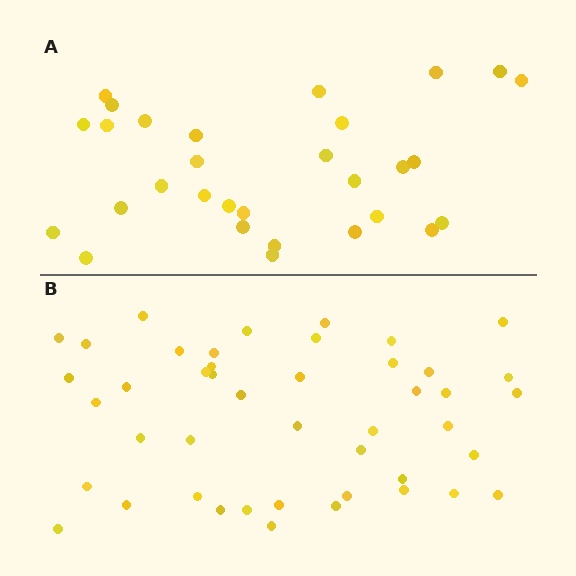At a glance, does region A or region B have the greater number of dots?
Region B (the bottom region) has more dots.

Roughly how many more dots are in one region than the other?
Region B has approximately 15 more dots than region A.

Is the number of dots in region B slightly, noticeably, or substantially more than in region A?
Region B has substantially more. The ratio is roughly 1.5 to 1.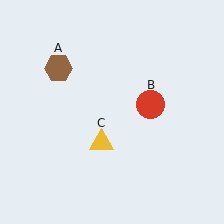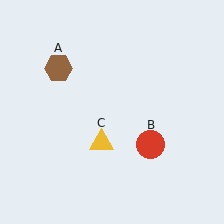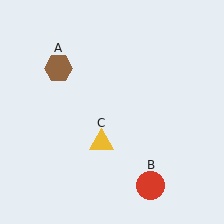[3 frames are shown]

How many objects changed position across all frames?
1 object changed position: red circle (object B).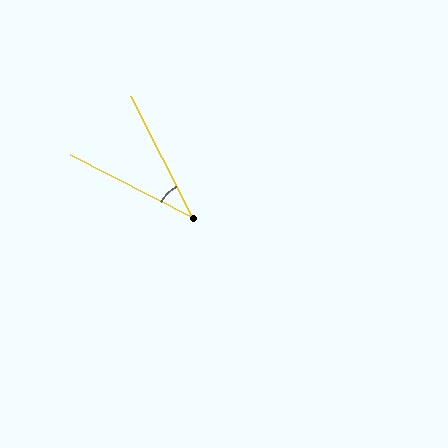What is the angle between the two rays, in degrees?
Approximately 36 degrees.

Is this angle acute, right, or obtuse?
It is acute.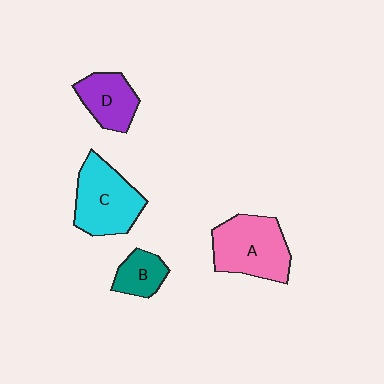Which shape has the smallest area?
Shape B (teal).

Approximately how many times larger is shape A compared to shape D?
Approximately 1.6 times.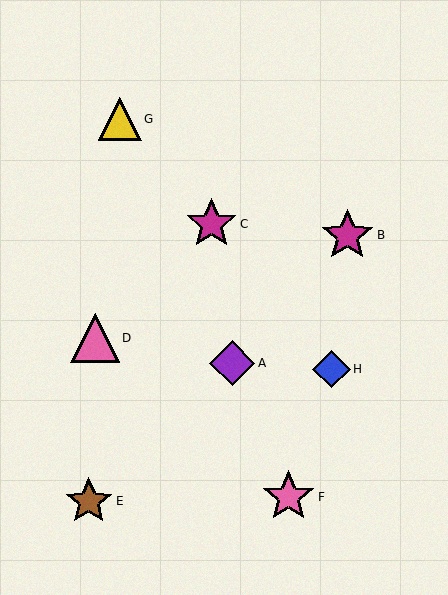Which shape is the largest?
The magenta star (labeled B) is the largest.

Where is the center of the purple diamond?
The center of the purple diamond is at (232, 363).